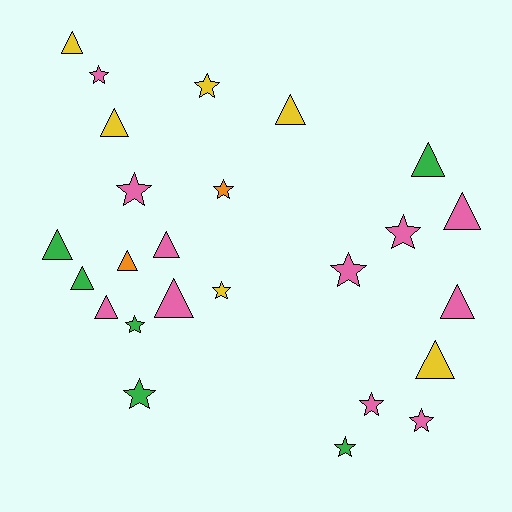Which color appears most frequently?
Pink, with 11 objects.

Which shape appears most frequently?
Triangle, with 13 objects.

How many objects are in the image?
There are 25 objects.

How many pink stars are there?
There are 6 pink stars.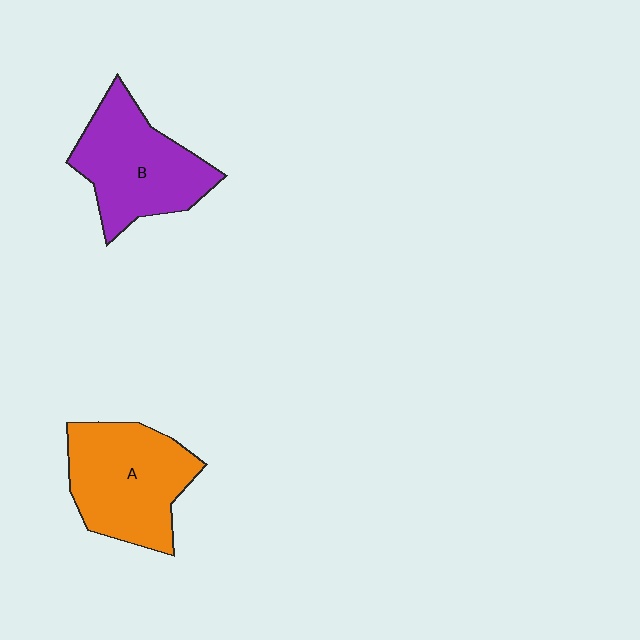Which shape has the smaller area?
Shape B (purple).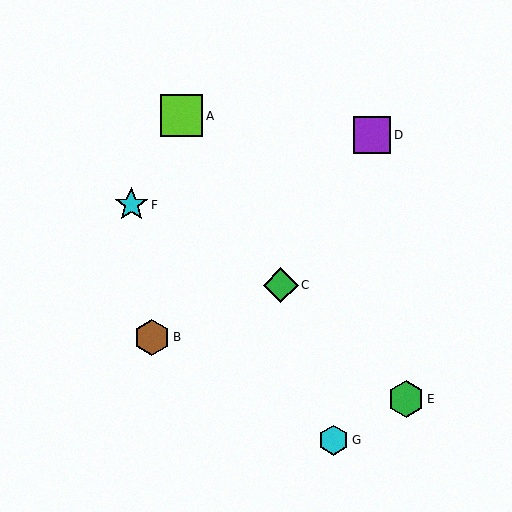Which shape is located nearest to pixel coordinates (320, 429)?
The cyan hexagon (labeled G) at (334, 440) is nearest to that location.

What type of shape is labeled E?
Shape E is a green hexagon.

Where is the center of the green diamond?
The center of the green diamond is at (281, 285).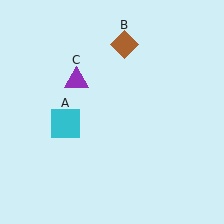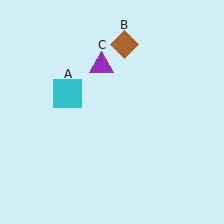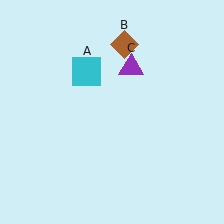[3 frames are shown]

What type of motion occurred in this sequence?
The cyan square (object A), purple triangle (object C) rotated clockwise around the center of the scene.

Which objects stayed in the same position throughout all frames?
Brown diamond (object B) remained stationary.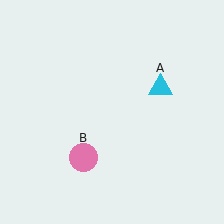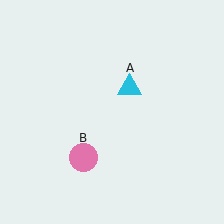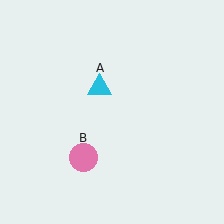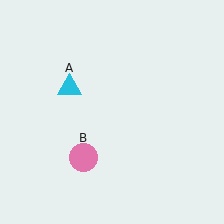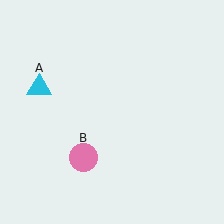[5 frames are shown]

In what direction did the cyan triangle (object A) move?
The cyan triangle (object A) moved left.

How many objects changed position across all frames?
1 object changed position: cyan triangle (object A).